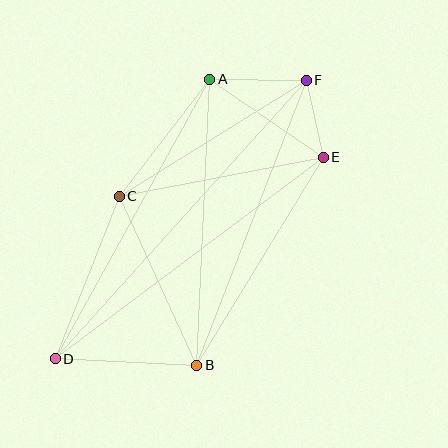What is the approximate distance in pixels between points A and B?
The distance between A and B is approximately 287 pixels.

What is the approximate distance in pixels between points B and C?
The distance between B and C is approximately 186 pixels.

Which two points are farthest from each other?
Points D and F are farthest from each other.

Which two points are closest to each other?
Points E and F are closest to each other.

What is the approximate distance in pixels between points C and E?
The distance between C and E is approximately 208 pixels.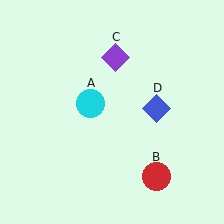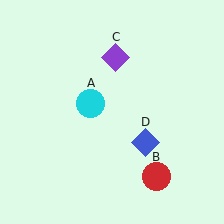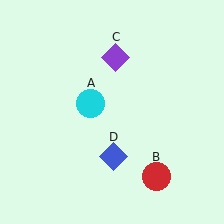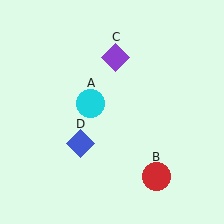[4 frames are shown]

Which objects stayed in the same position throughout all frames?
Cyan circle (object A) and red circle (object B) and purple diamond (object C) remained stationary.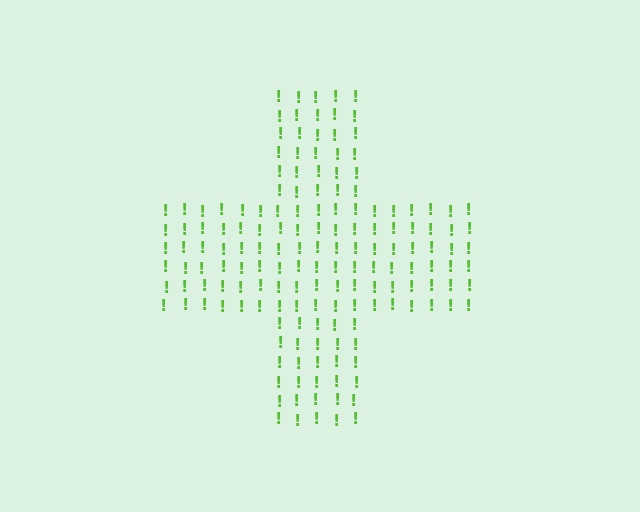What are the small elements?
The small elements are exclamation marks.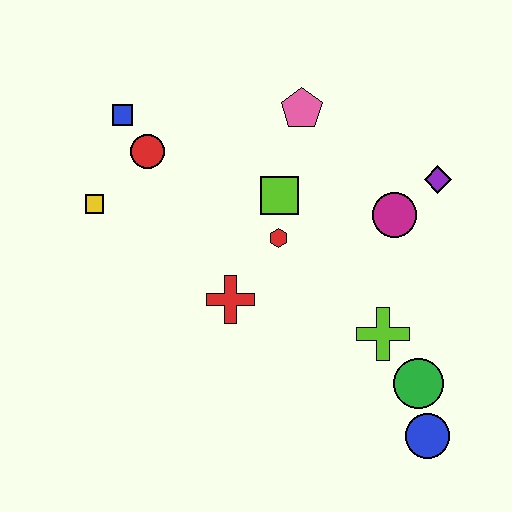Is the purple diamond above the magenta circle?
Yes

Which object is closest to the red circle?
The blue square is closest to the red circle.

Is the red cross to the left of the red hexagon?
Yes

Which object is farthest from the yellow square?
The blue circle is farthest from the yellow square.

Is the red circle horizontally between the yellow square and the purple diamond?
Yes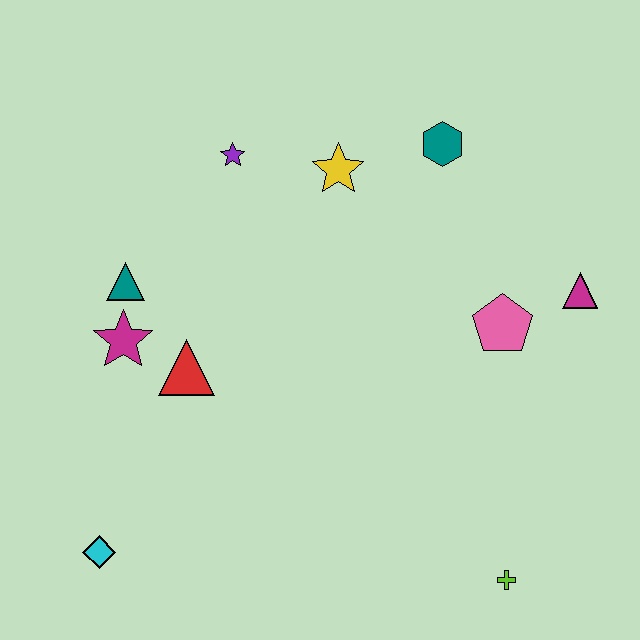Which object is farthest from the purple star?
The lime cross is farthest from the purple star.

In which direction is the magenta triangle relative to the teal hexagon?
The magenta triangle is below the teal hexagon.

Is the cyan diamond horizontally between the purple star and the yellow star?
No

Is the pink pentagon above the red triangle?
Yes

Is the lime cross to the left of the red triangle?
No